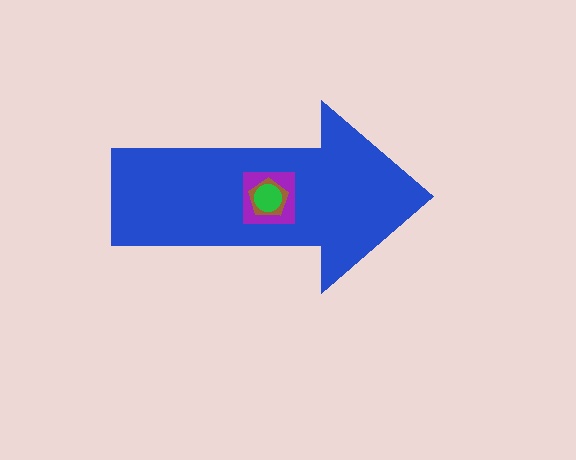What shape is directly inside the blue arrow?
The purple square.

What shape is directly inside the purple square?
The brown pentagon.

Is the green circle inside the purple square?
Yes.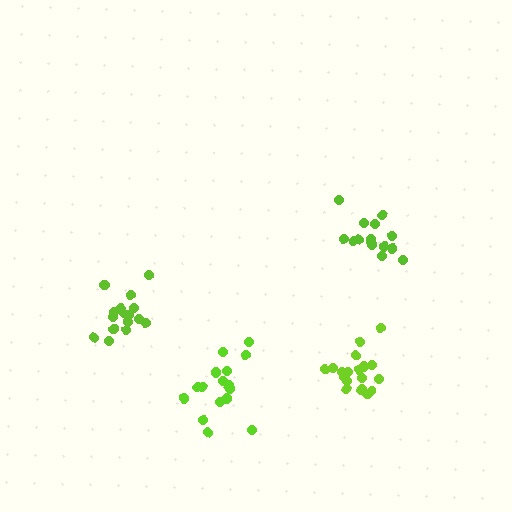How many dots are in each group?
Group 1: 15 dots, Group 2: 16 dots, Group 3: 18 dots, Group 4: 16 dots (65 total).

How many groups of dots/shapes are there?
There are 4 groups.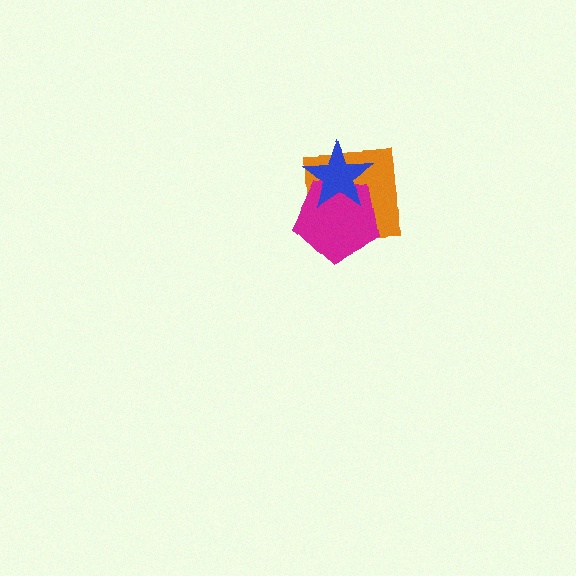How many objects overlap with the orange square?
2 objects overlap with the orange square.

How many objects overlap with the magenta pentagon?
2 objects overlap with the magenta pentagon.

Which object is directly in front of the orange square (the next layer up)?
The magenta pentagon is directly in front of the orange square.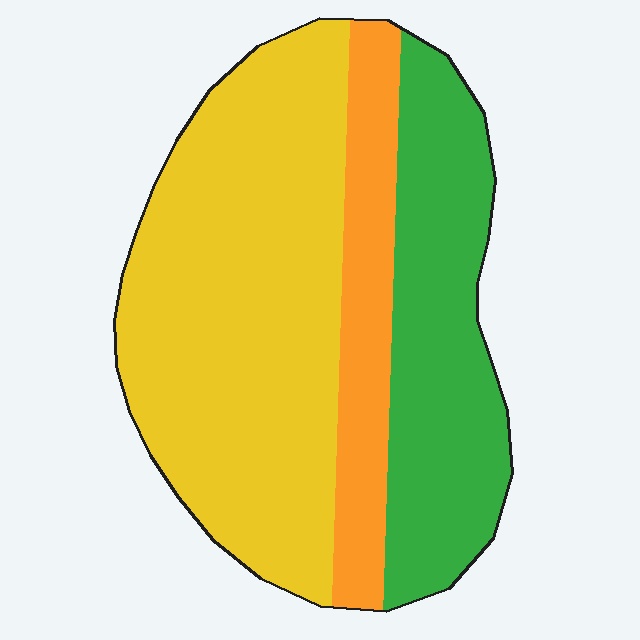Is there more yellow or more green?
Yellow.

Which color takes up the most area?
Yellow, at roughly 55%.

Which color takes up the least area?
Orange, at roughly 15%.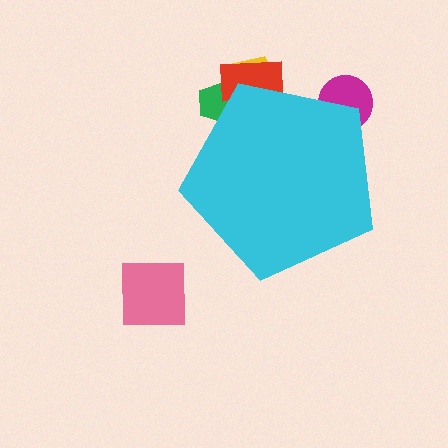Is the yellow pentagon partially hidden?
Yes, the yellow pentagon is partially hidden behind the cyan pentagon.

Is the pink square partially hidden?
No, the pink square is fully visible.